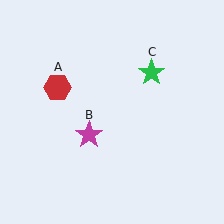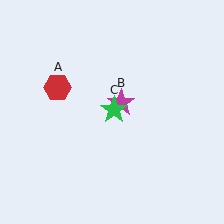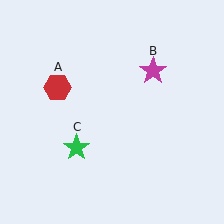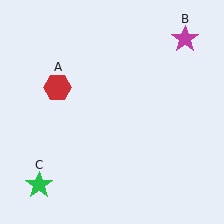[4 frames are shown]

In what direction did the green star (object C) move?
The green star (object C) moved down and to the left.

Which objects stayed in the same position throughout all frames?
Red hexagon (object A) remained stationary.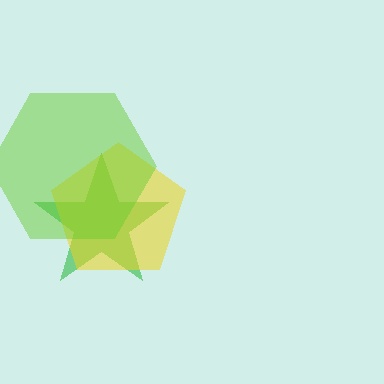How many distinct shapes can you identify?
There are 3 distinct shapes: a green star, a yellow pentagon, a lime hexagon.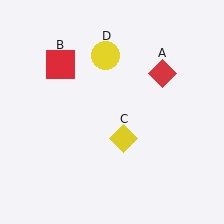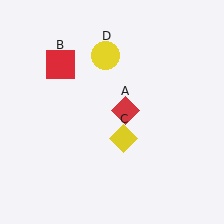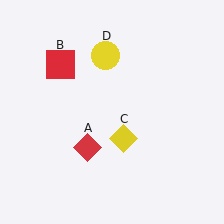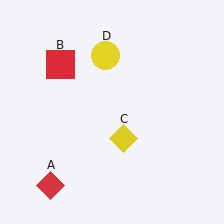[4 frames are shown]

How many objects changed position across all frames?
1 object changed position: red diamond (object A).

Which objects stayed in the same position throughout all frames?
Red square (object B) and yellow diamond (object C) and yellow circle (object D) remained stationary.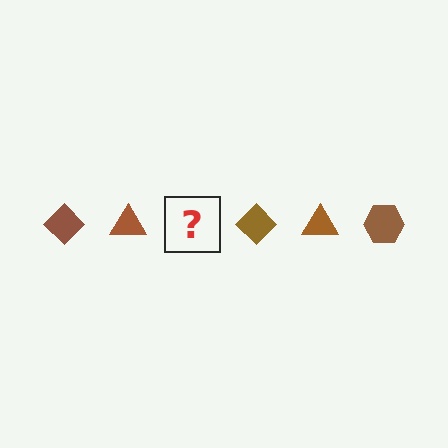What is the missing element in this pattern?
The missing element is a brown hexagon.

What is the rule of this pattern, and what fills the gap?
The rule is that the pattern cycles through diamond, triangle, hexagon shapes in brown. The gap should be filled with a brown hexagon.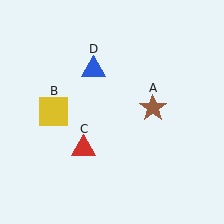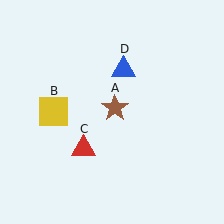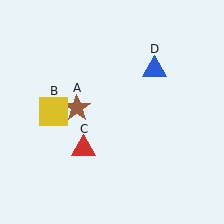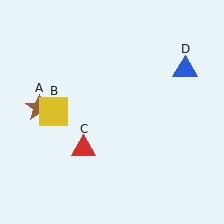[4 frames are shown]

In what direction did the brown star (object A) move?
The brown star (object A) moved left.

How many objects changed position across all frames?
2 objects changed position: brown star (object A), blue triangle (object D).